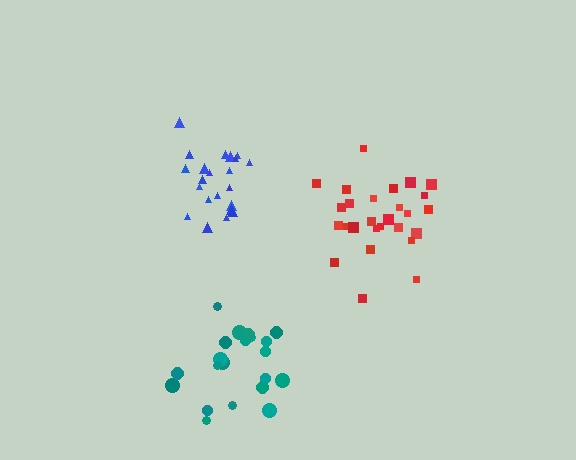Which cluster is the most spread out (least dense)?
Teal.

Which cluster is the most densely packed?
Blue.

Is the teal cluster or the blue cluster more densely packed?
Blue.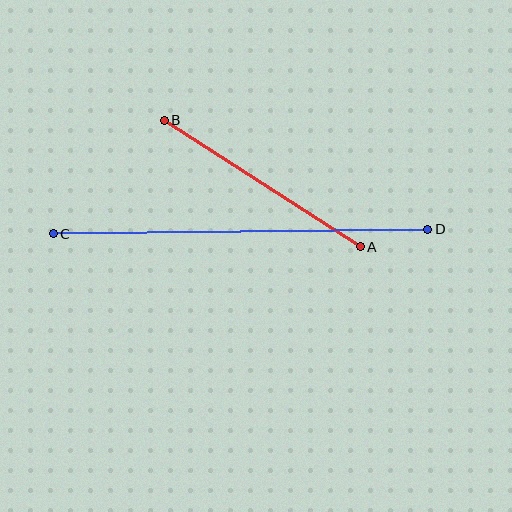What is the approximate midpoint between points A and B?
The midpoint is at approximately (262, 184) pixels.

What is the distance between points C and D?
The distance is approximately 375 pixels.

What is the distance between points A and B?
The distance is approximately 233 pixels.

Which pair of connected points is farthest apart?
Points C and D are farthest apart.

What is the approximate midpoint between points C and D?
The midpoint is at approximately (240, 231) pixels.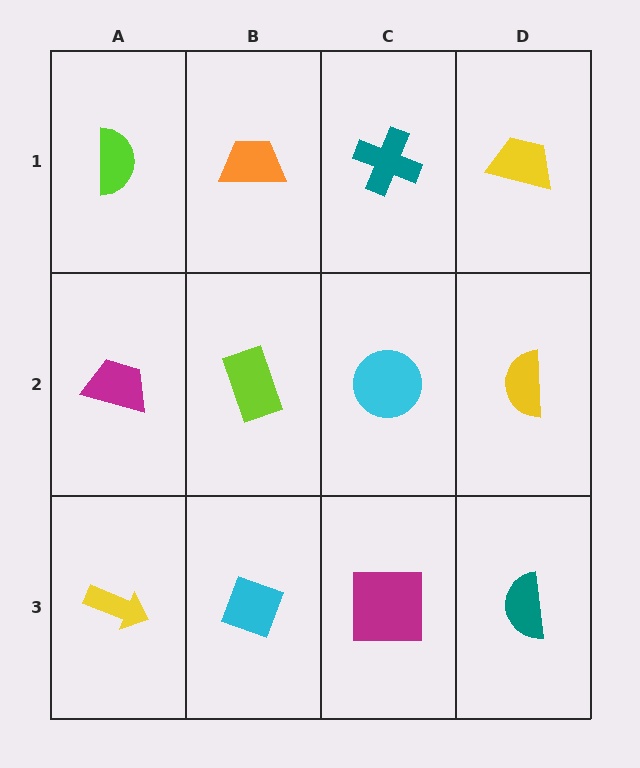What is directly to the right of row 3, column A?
A cyan diamond.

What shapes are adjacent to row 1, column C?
A cyan circle (row 2, column C), an orange trapezoid (row 1, column B), a yellow trapezoid (row 1, column D).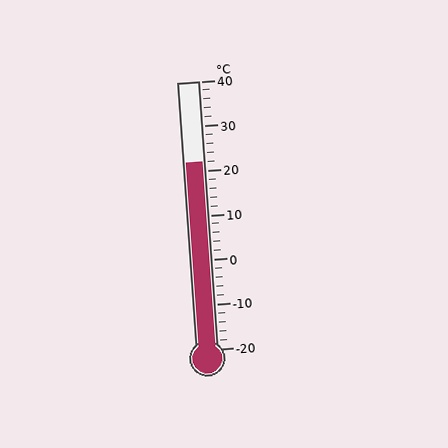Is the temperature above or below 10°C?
The temperature is above 10°C.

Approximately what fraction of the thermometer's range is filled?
The thermometer is filled to approximately 70% of its range.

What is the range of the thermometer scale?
The thermometer scale ranges from -20°C to 40°C.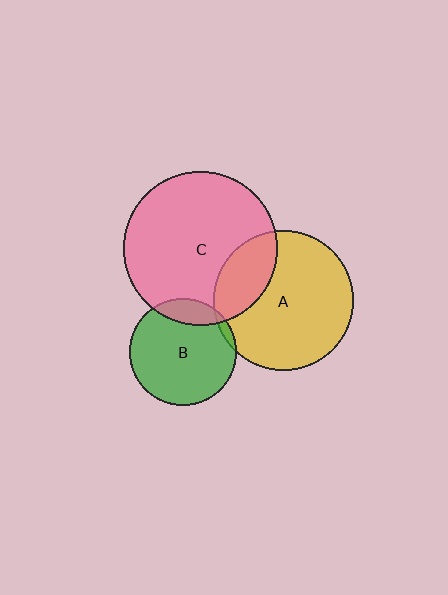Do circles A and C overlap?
Yes.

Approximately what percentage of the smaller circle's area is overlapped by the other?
Approximately 25%.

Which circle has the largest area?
Circle C (pink).